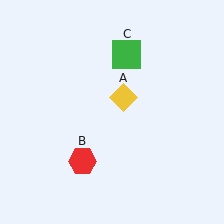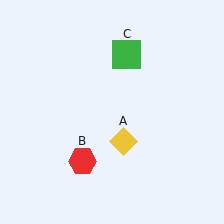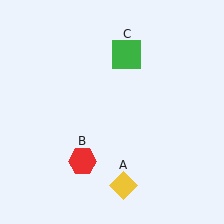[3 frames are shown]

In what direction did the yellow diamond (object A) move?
The yellow diamond (object A) moved down.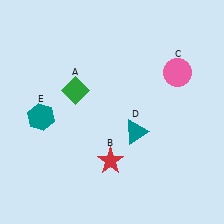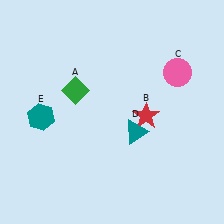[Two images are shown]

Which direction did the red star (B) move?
The red star (B) moved up.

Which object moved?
The red star (B) moved up.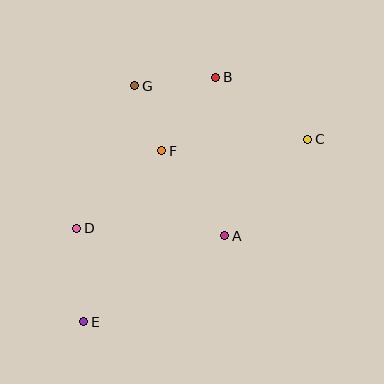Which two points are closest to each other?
Points F and G are closest to each other.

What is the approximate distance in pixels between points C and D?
The distance between C and D is approximately 247 pixels.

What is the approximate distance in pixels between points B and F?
The distance between B and F is approximately 92 pixels.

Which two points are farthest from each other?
Points C and E are farthest from each other.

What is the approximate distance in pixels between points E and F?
The distance between E and F is approximately 188 pixels.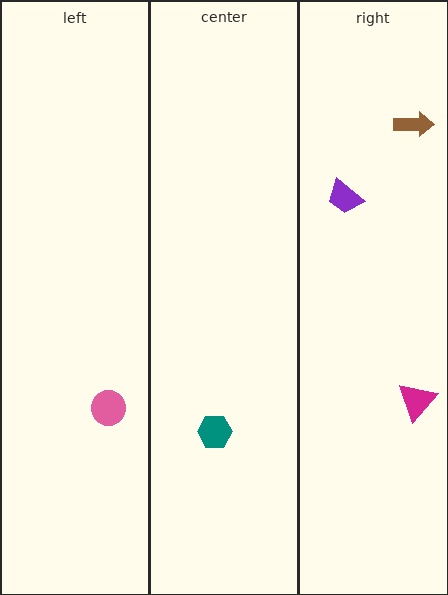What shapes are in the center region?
The teal hexagon.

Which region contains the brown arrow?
The right region.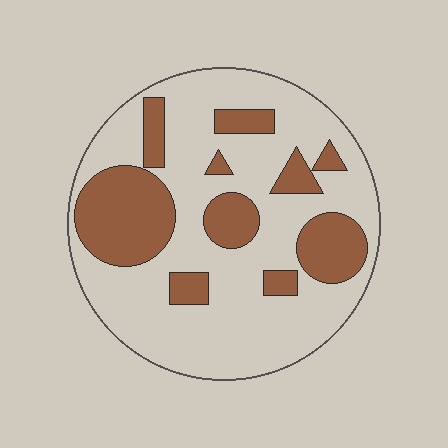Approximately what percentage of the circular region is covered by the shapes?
Approximately 30%.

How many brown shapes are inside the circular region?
10.